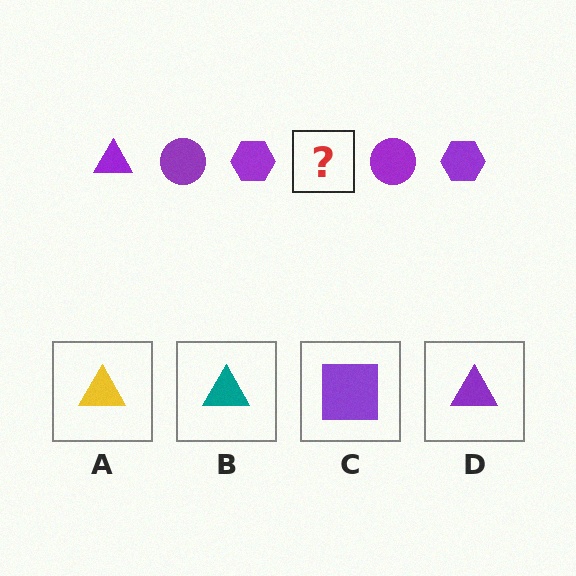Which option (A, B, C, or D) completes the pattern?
D.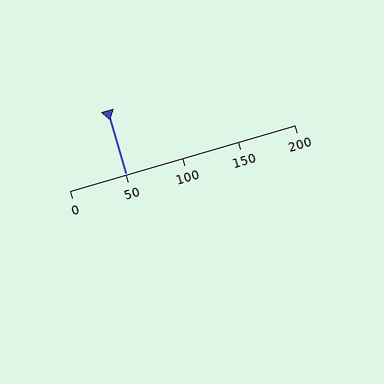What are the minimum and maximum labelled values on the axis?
The axis runs from 0 to 200.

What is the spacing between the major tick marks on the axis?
The major ticks are spaced 50 apart.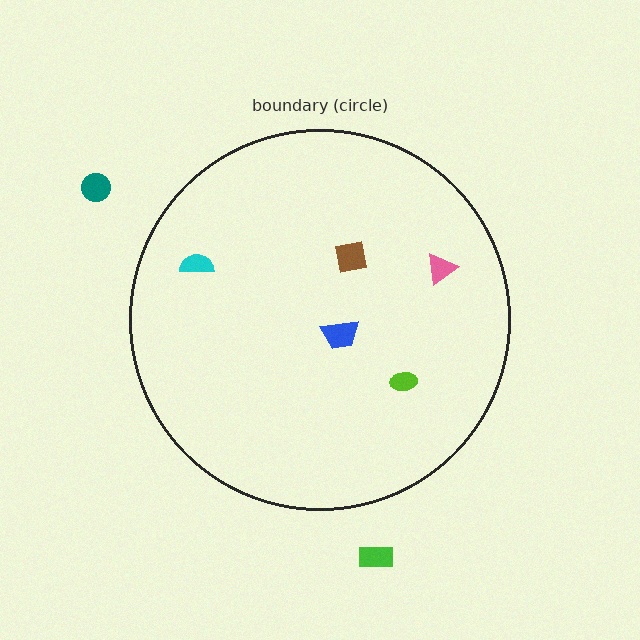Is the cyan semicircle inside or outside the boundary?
Inside.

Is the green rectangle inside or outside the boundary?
Outside.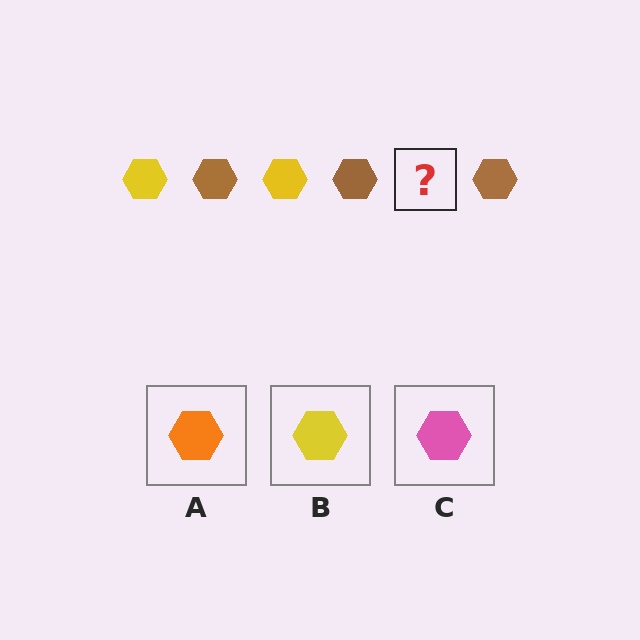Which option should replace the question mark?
Option B.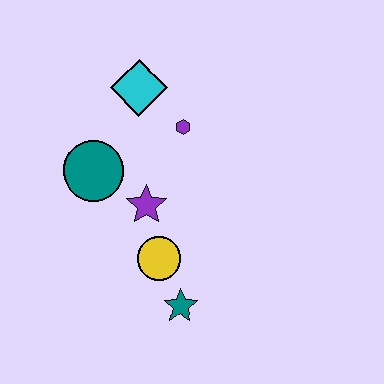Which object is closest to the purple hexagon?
The cyan diamond is closest to the purple hexagon.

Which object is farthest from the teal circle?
The teal star is farthest from the teal circle.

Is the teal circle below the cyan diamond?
Yes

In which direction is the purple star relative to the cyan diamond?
The purple star is below the cyan diamond.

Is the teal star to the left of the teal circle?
No